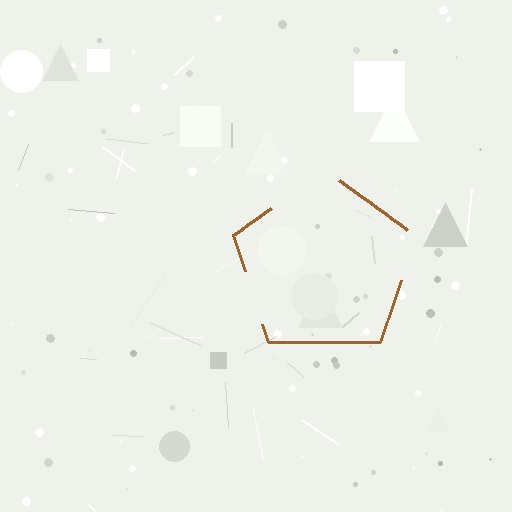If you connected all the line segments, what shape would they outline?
They would outline a pentagon.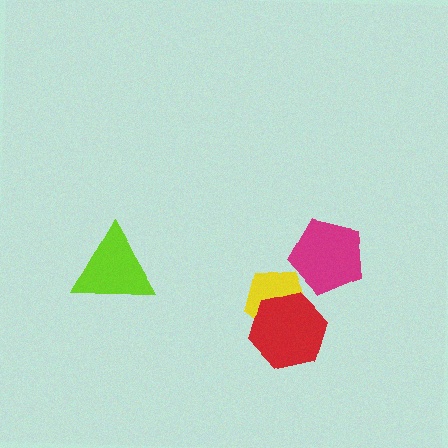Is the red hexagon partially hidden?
No, no other shape covers it.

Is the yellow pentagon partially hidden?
Yes, it is partially covered by another shape.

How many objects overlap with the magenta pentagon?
0 objects overlap with the magenta pentagon.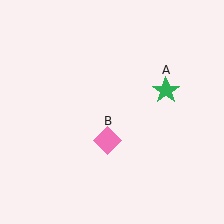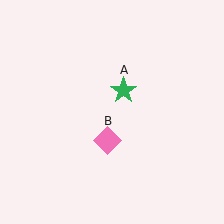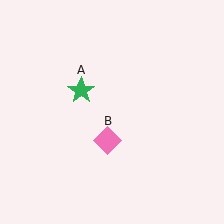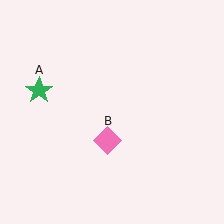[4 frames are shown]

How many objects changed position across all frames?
1 object changed position: green star (object A).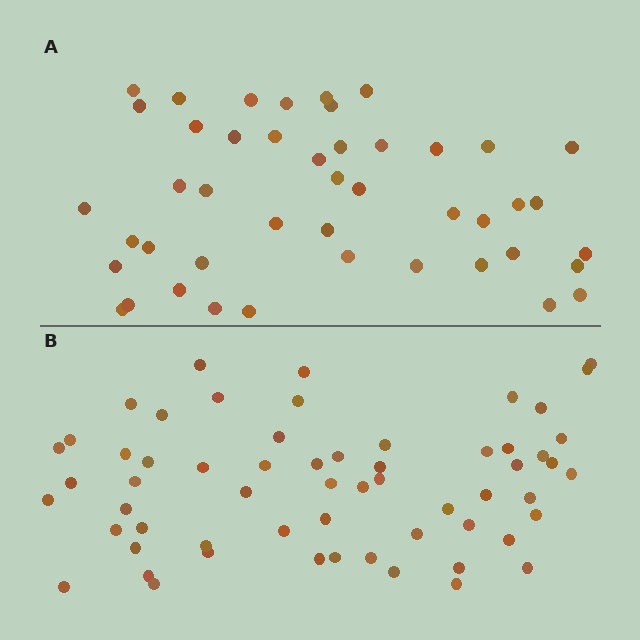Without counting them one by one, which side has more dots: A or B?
Region B (the bottom region) has more dots.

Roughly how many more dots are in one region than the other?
Region B has approximately 15 more dots than region A.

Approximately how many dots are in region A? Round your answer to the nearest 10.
About 40 dots. (The exact count is 45, which rounds to 40.)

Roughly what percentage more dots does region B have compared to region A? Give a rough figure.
About 35% more.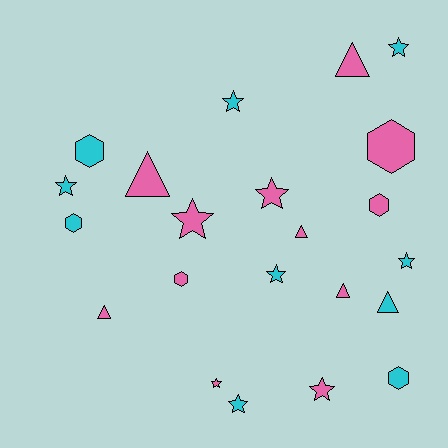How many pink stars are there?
There are 4 pink stars.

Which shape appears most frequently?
Star, with 10 objects.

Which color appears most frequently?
Pink, with 12 objects.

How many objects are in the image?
There are 22 objects.